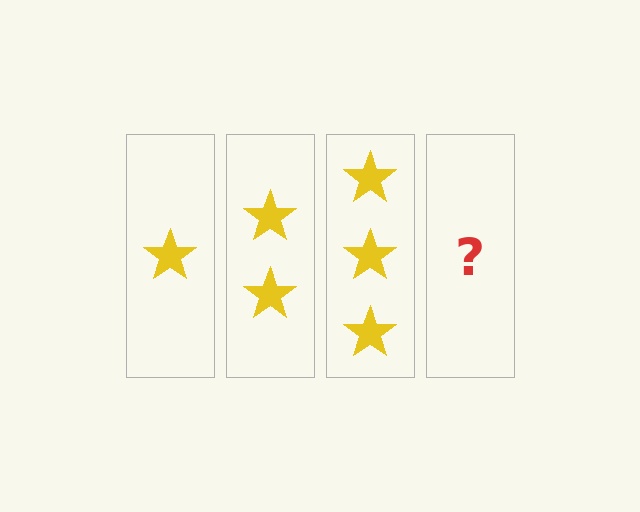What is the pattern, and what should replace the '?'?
The pattern is that each step adds one more star. The '?' should be 4 stars.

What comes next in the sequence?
The next element should be 4 stars.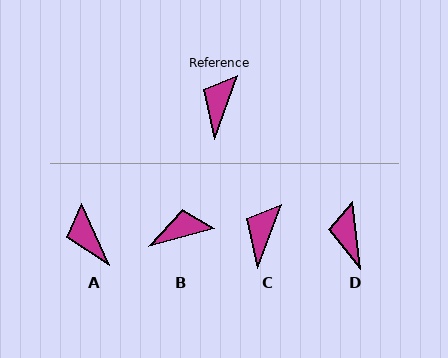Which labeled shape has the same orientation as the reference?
C.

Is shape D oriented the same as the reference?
No, it is off by about 27 degrees.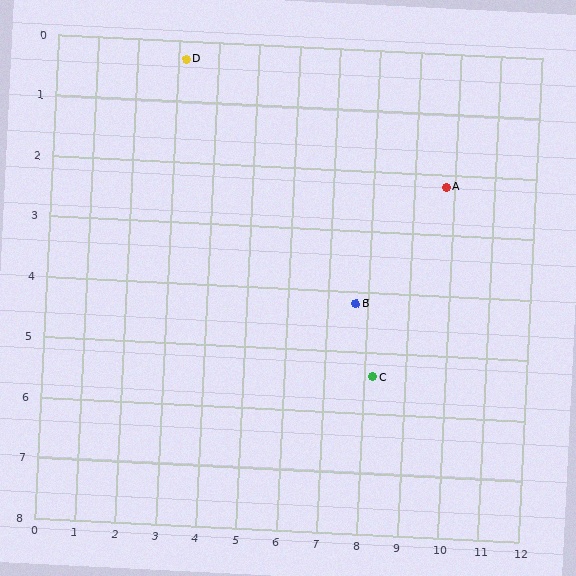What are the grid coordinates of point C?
Point C is at approximately (8.2, 5.4).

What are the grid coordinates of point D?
Point D is at approximately (3.2, 0.3).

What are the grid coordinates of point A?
Point A is at approximately (9.8, 2.2).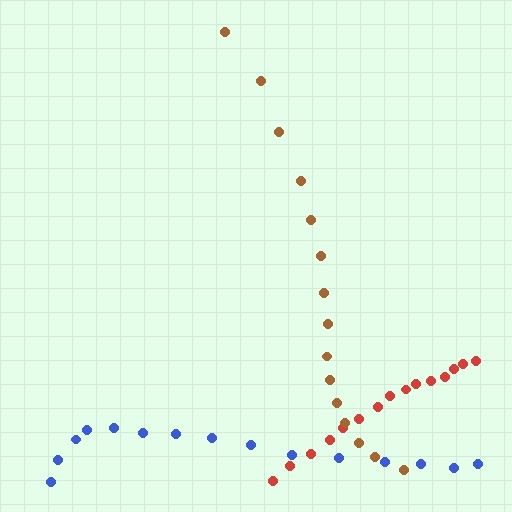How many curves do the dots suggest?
There are 3 distinct paths.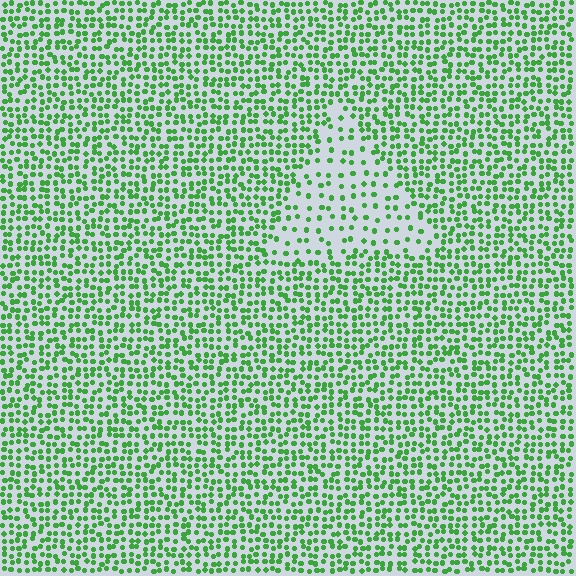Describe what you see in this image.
The image contains small green elements arranged at two different densities. A triangle-shaped region is visible where the elements are less densely packed than the surrounding area.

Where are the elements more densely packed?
The elements are more densely packed outside the triangle boundary.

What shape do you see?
I see a triangle.